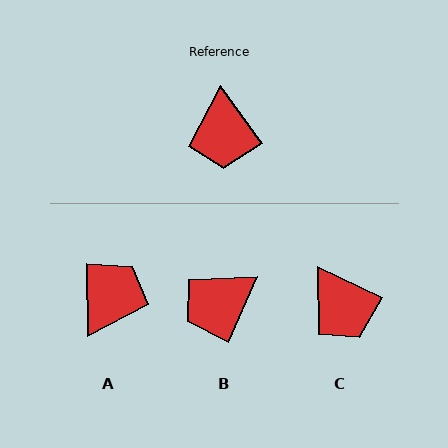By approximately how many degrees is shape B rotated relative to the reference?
Approximately 59 degrees clockwise.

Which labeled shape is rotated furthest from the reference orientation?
A, about 145 degrees away.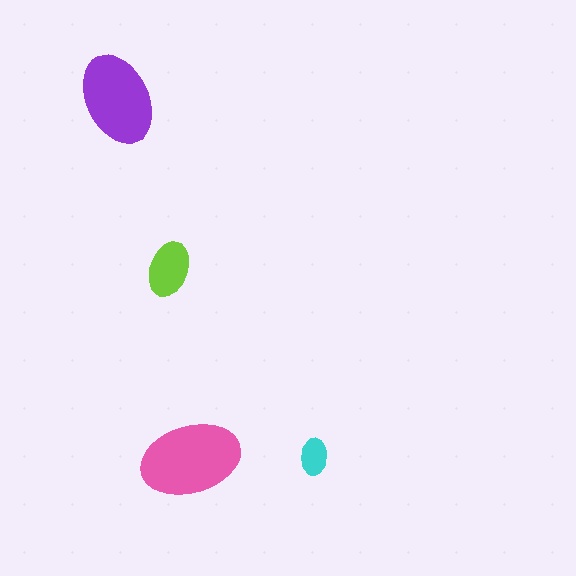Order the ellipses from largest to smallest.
the pink one, the purple one, the lime one, the cyan one.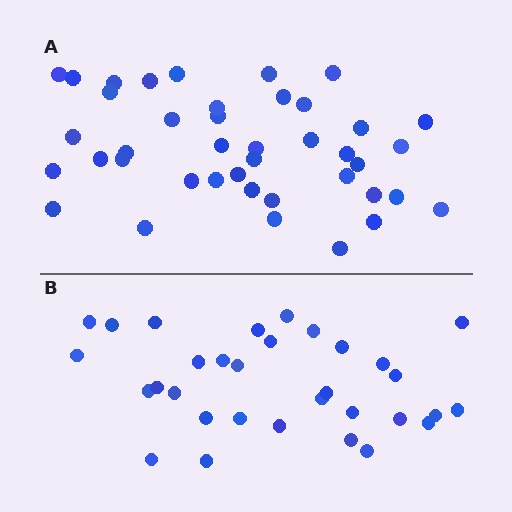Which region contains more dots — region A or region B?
Region A (the top region) has more dots.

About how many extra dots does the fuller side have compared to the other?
Region A has roughly 8 or so more dots than region B.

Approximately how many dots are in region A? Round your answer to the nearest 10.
About 40 dots. (The exact count is 41, which rounds to 40.)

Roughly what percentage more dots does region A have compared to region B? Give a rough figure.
About 30% more.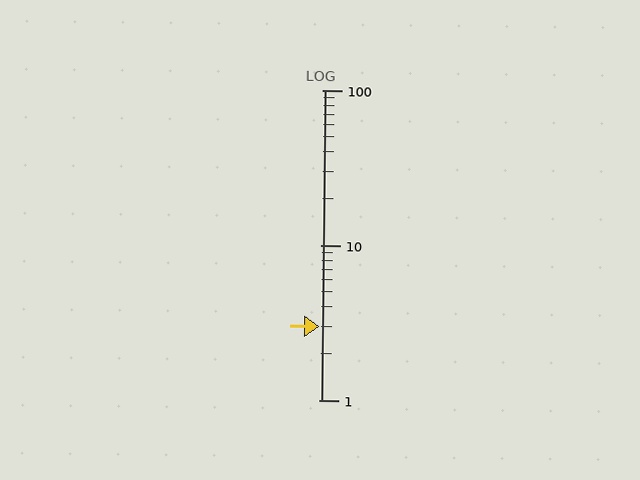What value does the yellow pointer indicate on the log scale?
The pointer indicates approximately 3.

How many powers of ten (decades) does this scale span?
The scale spans 2 decades, from 1 to 100.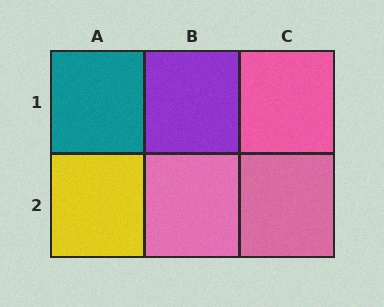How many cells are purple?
1 cell is purple.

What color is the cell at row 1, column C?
Pink.